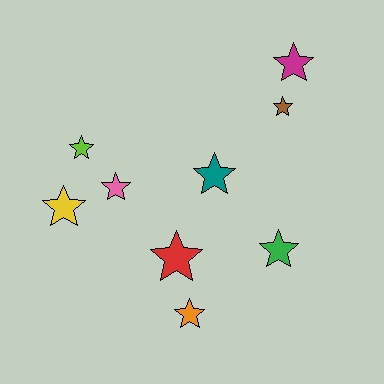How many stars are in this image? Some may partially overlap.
There are 9 stars.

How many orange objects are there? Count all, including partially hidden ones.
There is 1 orange object.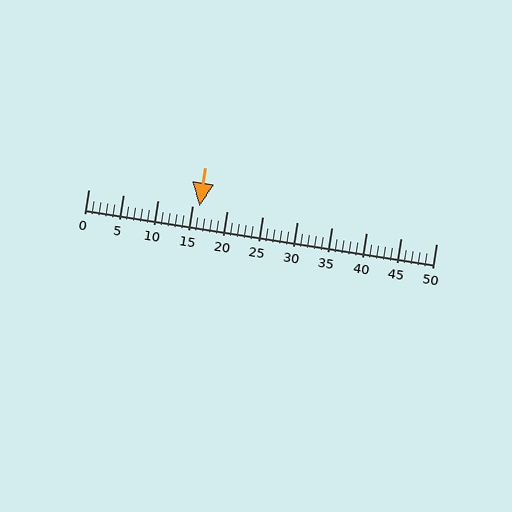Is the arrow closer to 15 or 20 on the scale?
The arrow is closer to 15.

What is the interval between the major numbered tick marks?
The major tick marks are spaced 5 units apart.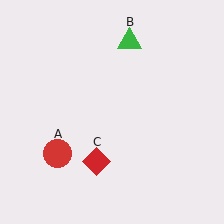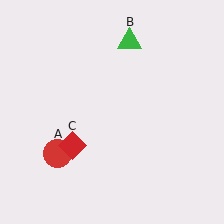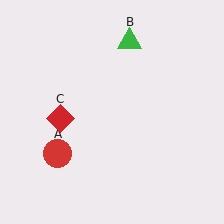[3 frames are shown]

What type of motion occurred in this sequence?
The red diamond (object C) rotated clockwise around the center of the scene.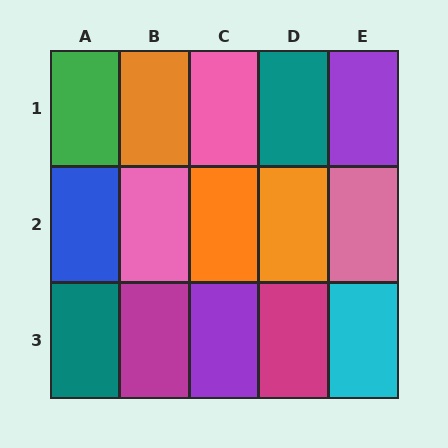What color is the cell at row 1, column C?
Pink.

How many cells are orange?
3 cells are orange.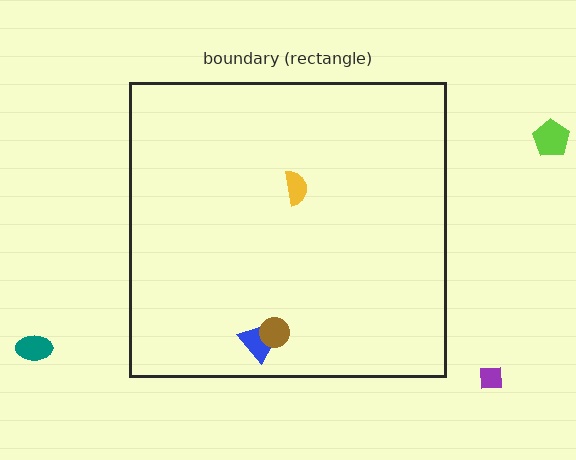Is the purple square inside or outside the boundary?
Outside.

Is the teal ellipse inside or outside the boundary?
Outside.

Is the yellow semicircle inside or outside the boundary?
Inside.